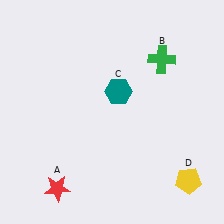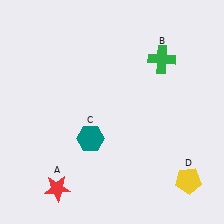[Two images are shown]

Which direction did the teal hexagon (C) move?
The teal hexagon (C) moved down.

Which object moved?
The teal hexagon (C) moved down.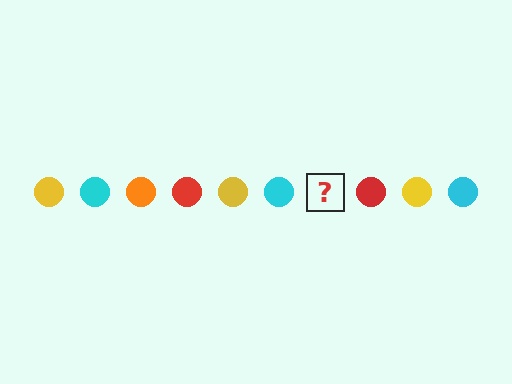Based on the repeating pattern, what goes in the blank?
The blank should be an orange circle.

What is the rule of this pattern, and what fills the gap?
The rule is that the pattern cycles through yellow, cyan, orange, red circles. The gap should be filled with an orange circle.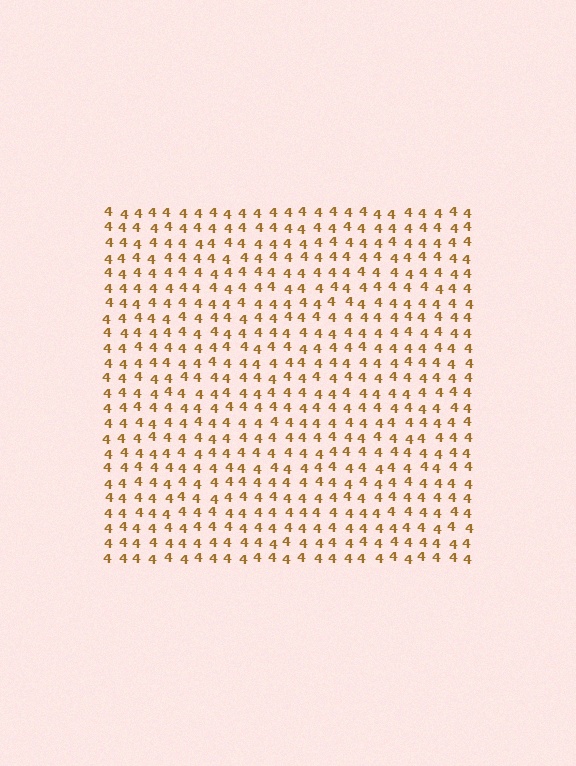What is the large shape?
The large shape is a square.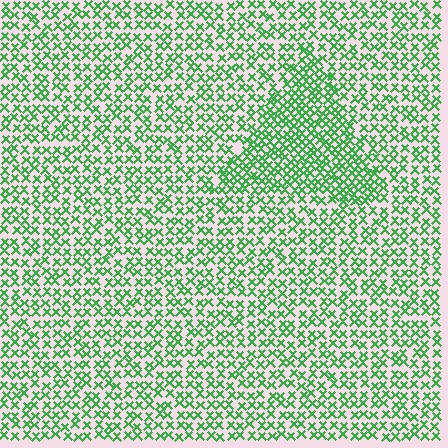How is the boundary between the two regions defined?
The boundary is defined by a change in element density (approximately 1.6x ratio). All elements are the same color, size, and shape.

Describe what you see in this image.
The image contains small green elements arranged at two different densities. A triangle-shaped region is visible where the elements are more densely packed than the surrounding area.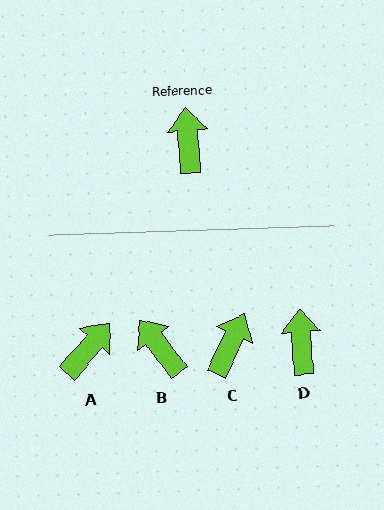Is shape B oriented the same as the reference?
No, it is off by about 33 degrees.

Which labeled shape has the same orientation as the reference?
D.